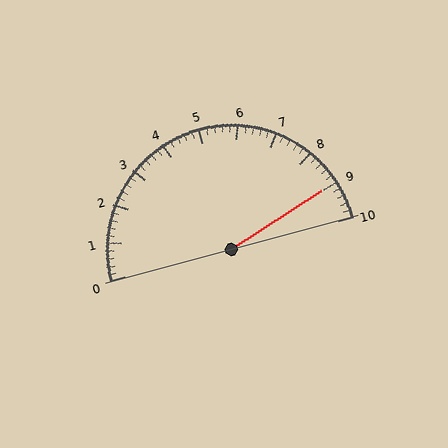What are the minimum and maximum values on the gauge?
The gauge ranges from 0 to 10.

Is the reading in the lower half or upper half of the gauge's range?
The reading is in the upper half of the range (0 to 10).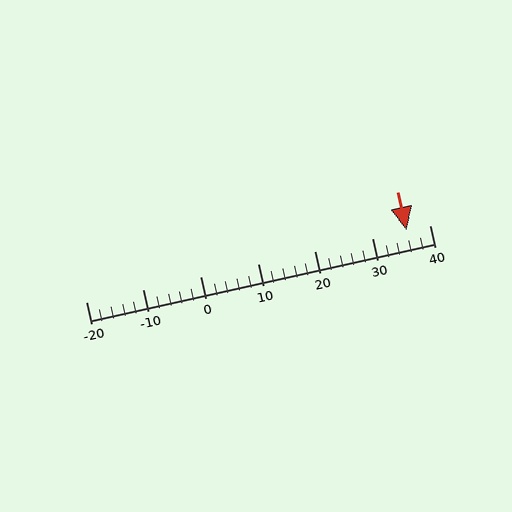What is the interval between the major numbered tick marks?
The major tick marks are spaced 10 units apart.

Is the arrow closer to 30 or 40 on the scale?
The arrow is closer to 40.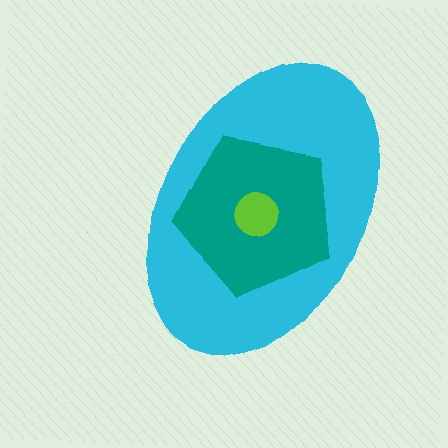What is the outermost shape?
The cyan ellipse.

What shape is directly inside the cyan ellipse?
The teal pentagon.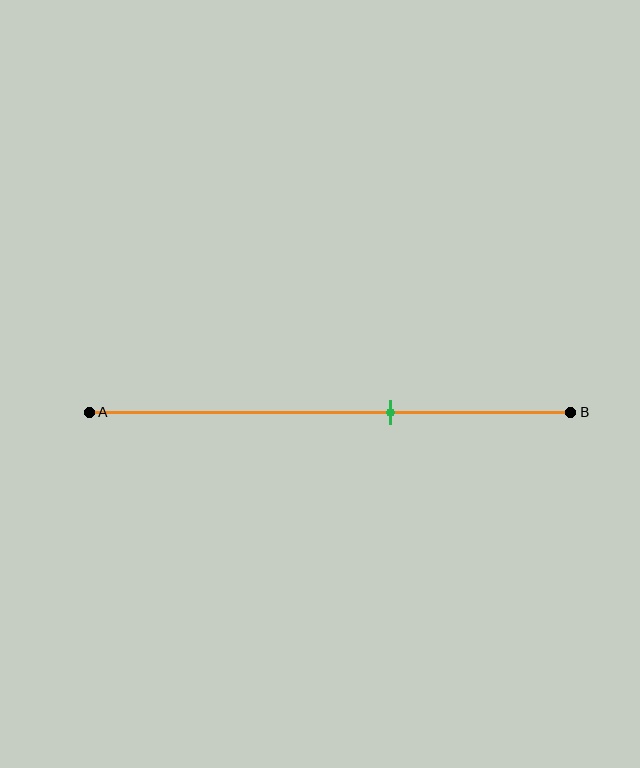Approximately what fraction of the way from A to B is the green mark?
The green mark is approximately 65% of the way from A to B.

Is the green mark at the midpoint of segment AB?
No, the mark is at about 65% from A, not at the 50% midpoint.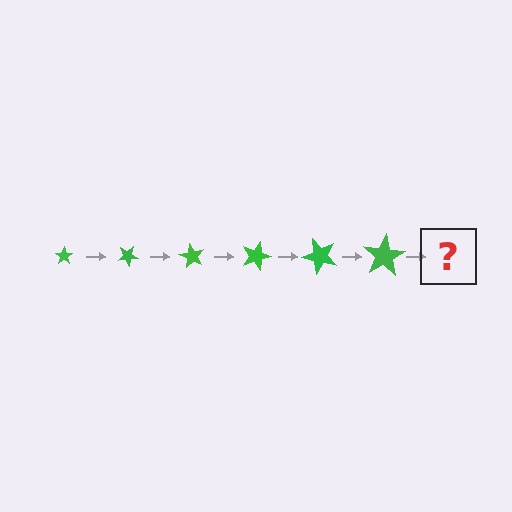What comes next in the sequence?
The next element should be a star, larger than the previous one and rotated 180 degrees from the start.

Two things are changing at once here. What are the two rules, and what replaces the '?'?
The two rules are that the star grows larger each step and it rotates 30 degrees each step. The '?' should be a star, larger than the previous one and rotated 180 degrees from the start.